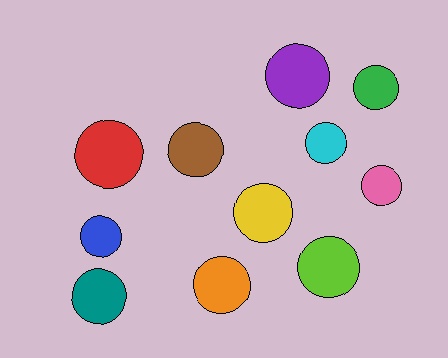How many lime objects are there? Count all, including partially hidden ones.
There is 1 lime object.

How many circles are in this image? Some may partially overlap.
There are 11 circles.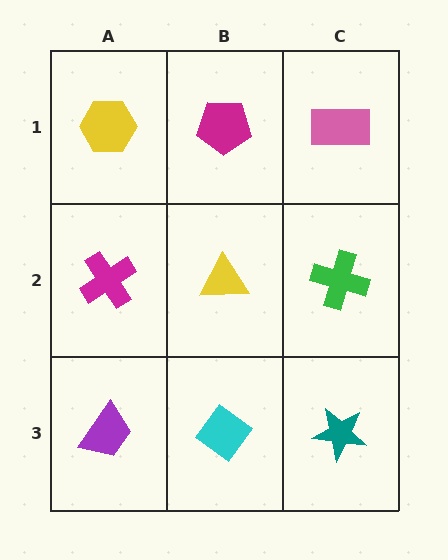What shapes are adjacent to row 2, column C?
A pink rectangle (row 1, column C), a teal star (row 3, column C), a yellow triangle (row 2, column B).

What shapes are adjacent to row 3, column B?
A yellow triangle (row 2, column B), a purple trapezoid (row 3, column A), a teal star (row 3, column C).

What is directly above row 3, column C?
A green cross.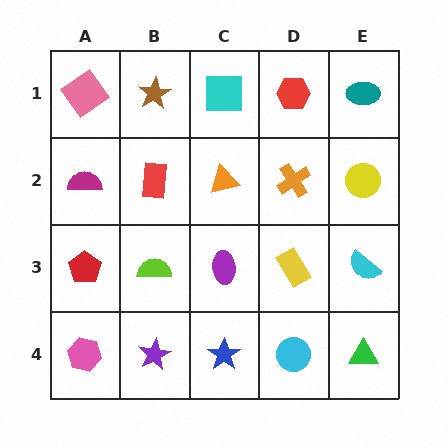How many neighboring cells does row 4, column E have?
2.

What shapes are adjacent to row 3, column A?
A magenta semicircle (row 2, column A), a pink hexagon (row 4, column A), a lime semicircle (row 3, column B).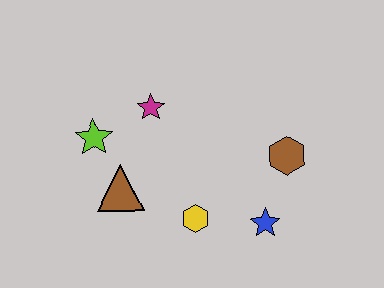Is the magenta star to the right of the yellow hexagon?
No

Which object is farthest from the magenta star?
The blue star is farthest from the magenta star.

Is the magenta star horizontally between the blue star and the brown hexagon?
No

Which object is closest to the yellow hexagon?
The blue star is closest to the yellow hexagon.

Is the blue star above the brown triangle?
No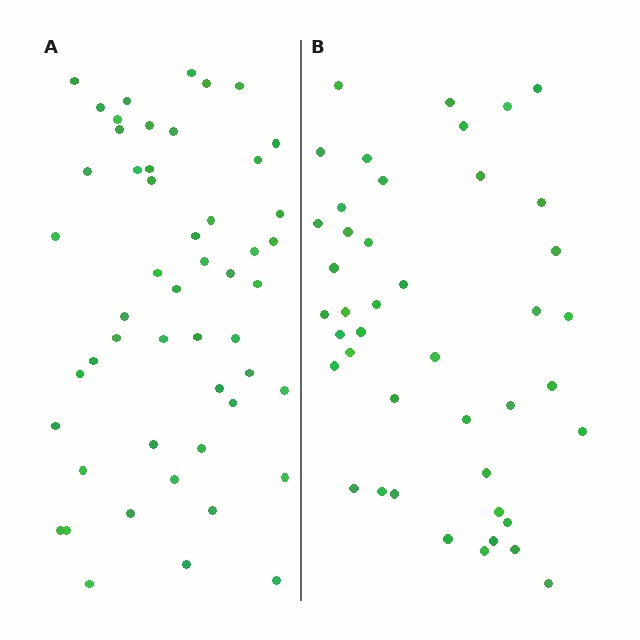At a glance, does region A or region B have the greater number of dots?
Region A (the left region) has more dots.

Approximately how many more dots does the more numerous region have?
Region A has roughly 8 or so more dots than region B.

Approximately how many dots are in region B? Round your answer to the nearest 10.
About 40 dots. (The exact count is 43, which rounds to 40.)